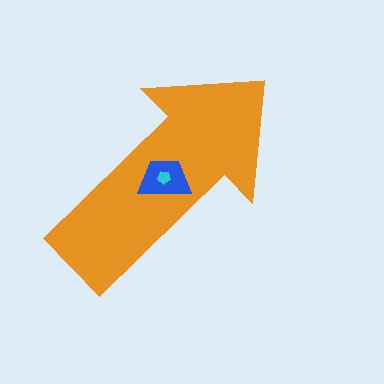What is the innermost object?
The cyan pentagon.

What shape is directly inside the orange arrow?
The blue trapezoid.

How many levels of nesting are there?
3.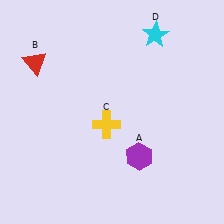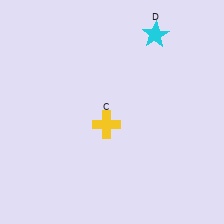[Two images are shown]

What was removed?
The purple hexagon (A), the red triangle (B) were removed in Image 2.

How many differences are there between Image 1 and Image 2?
There are 2 differences between the two images.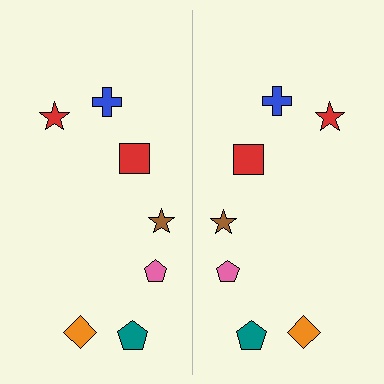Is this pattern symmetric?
Yes, this pattern has bilateral (reflection) symmetry.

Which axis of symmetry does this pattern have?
The pattern has a vertical axis of symmetry running through the center of the image.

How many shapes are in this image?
There are 14 shapes in this image.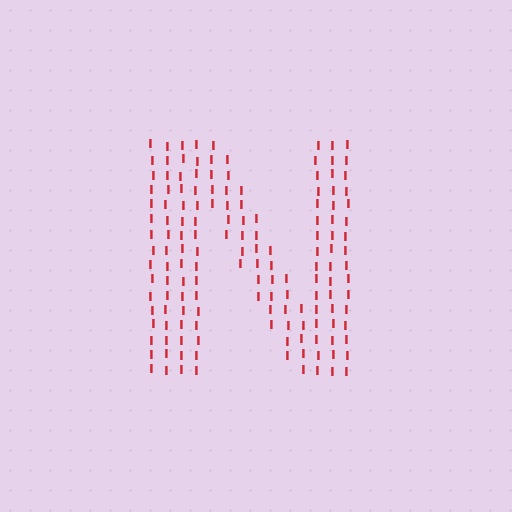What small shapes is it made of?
It is made of small letter I's.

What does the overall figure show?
The overall figure shows the letter N.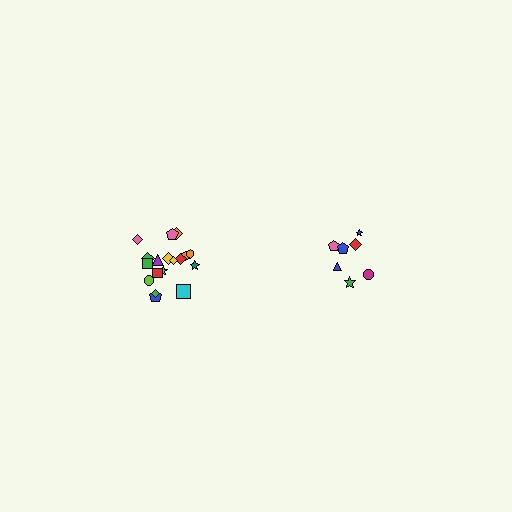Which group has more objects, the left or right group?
The left group.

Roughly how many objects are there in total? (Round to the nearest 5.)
Roughly 25 objects in total.